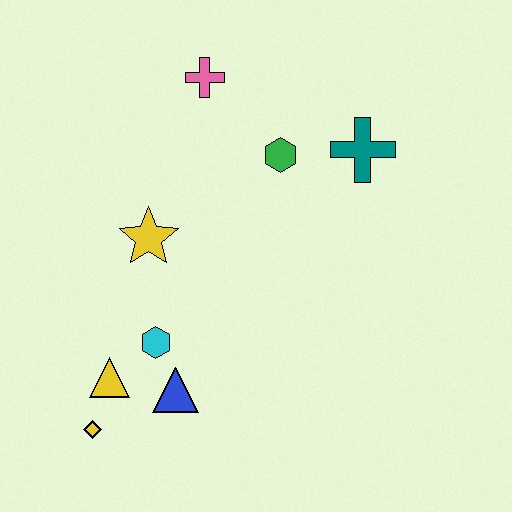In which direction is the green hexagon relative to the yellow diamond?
The green hexagon is above the yellow diamond.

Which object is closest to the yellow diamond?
The yellow triangle is closest to the yellow diamond.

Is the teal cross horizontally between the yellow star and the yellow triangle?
No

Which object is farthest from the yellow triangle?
The teal cross is farthest from the yellow triangle.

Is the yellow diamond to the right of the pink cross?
No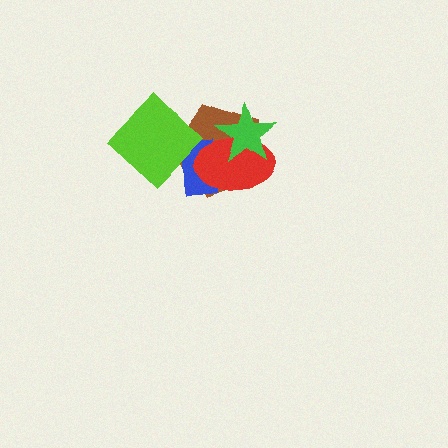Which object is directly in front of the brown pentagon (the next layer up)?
The blue rectangle is directly in front of the brown pentagon.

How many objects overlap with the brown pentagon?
4 objects overlap with the brown pentagon.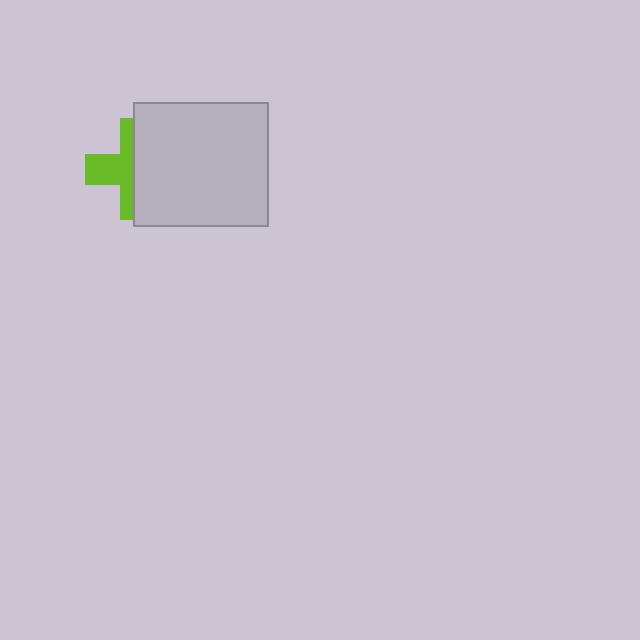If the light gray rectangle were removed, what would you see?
You would see the complete lime cross.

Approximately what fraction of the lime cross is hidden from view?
Roughly 54% of the lime cross is hidden behind the light gray rectangle.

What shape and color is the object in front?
The object in front is a light gray rectangle.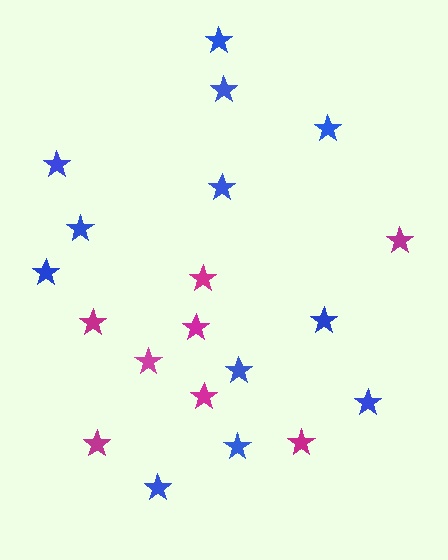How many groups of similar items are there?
There are 2 groups: one group of magenta stars (8) and one group of blue stars (12).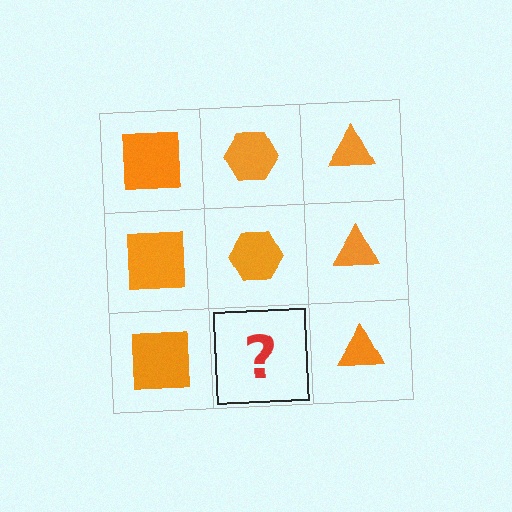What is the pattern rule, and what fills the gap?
The rule is that each column has a consistent shape. The gap should be filled with an orange hexagon.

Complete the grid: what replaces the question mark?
The question mark should be replaced with an orange hexagon.